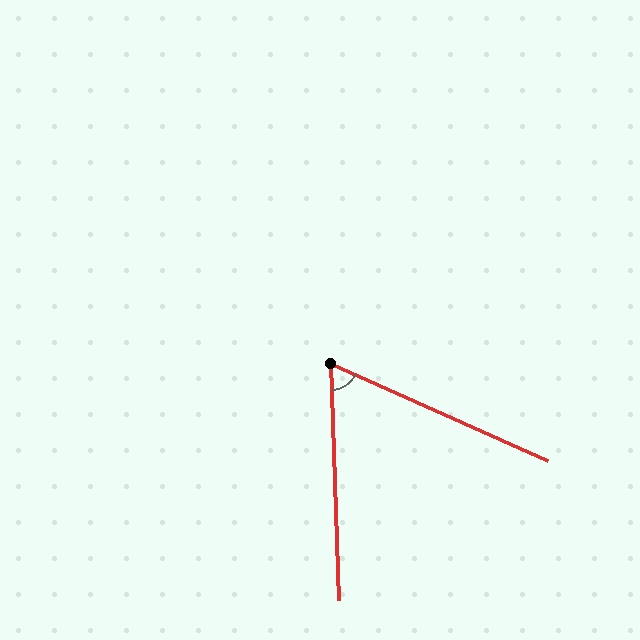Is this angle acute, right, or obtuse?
It is acute.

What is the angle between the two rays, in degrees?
Approximately 64 degrees.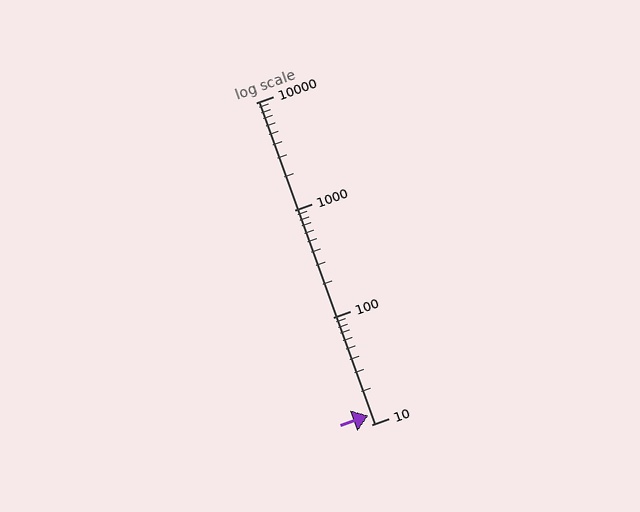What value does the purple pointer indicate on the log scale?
The pointer indicates approximately 12.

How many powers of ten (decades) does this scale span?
The scale spans 3 decades, from 10 to 10000.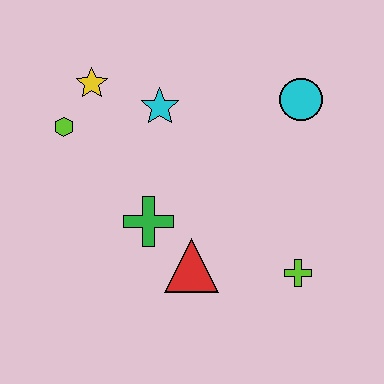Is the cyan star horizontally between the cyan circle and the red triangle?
No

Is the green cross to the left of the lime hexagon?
No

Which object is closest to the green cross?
The red triangle is closest to the green cross.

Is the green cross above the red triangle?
Yes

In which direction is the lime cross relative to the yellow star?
The lime cross is to the right of the yellow star.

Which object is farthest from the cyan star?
The lime cross is farthest from the cyan star.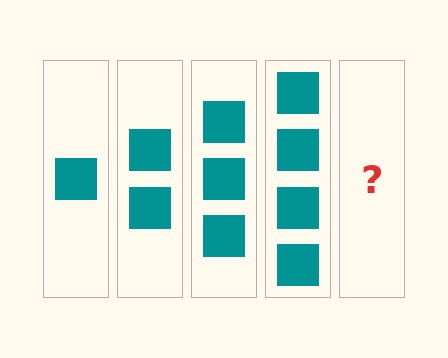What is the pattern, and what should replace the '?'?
The pattern is that each step adds one more square. The '?' should be 5 squares.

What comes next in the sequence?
The next element should be 5 squares.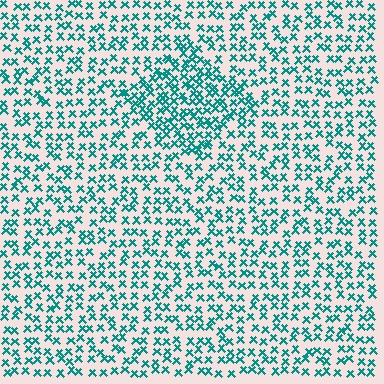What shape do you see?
I see a diamond.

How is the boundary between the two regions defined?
The boundary is defined by a change in element density (approximately 1.7x ratio). All elements are the same color, size, and shape.